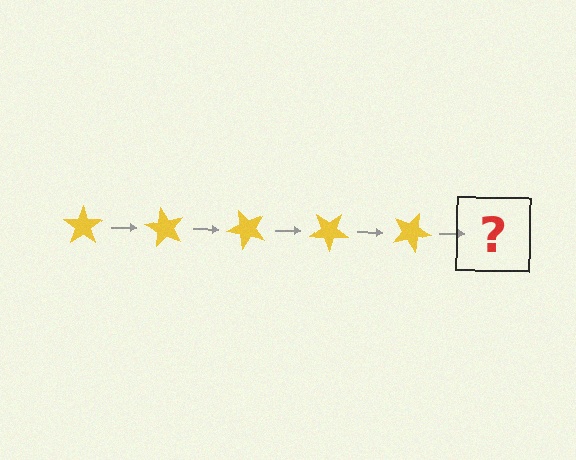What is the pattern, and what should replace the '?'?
The pattern is that the star rotates 60 degrees each step. The '?' should be a yellow star rotated 300 degrees.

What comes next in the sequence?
The next element should be a yellow star rotated 300 degrees.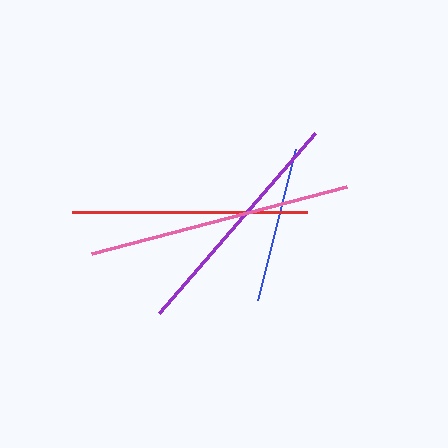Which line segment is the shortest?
The blue line is the shortest at approximately 156 pixels.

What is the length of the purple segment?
The purple segment is approximately 238 pixels long.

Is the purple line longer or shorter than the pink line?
The pink line is longer than the purple line.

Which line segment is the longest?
The pink line is the longest at approximately 264 pixels.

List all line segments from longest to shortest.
From longest to shortest: pink, purple, red, blue.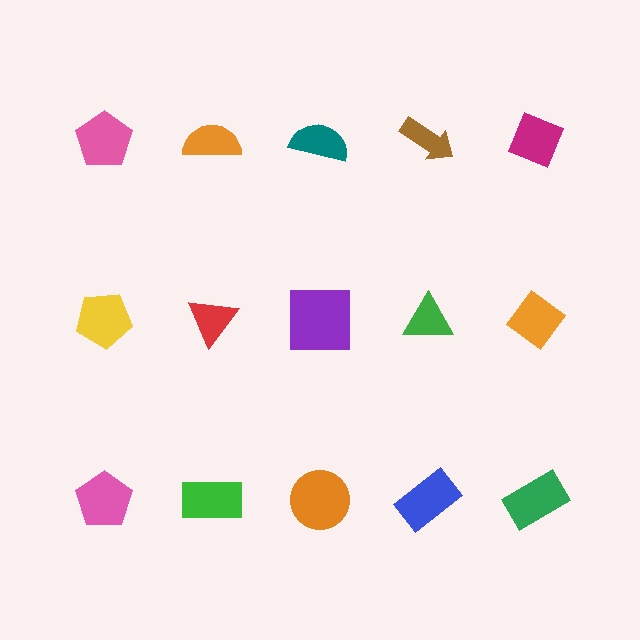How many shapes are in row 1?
5 shapes.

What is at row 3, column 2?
A green rectangle.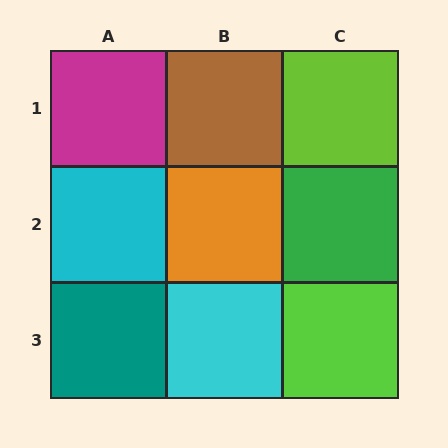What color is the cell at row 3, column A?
Teal.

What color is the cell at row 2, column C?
Green.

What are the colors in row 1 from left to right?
Magenta, brown, lime.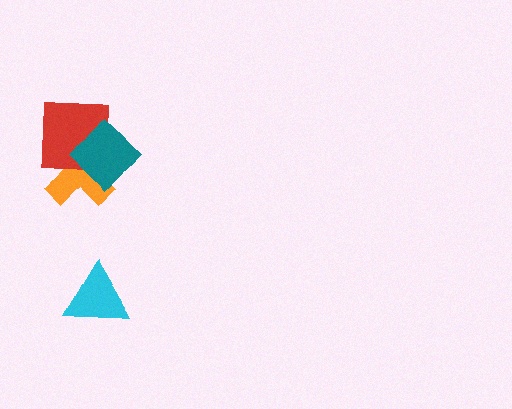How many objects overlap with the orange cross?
2 objects overlap with the orange cross.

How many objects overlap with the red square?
2 objects overlap with the red square.